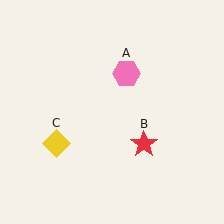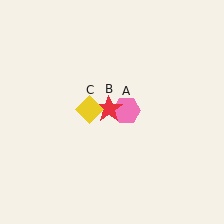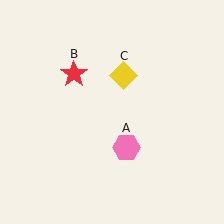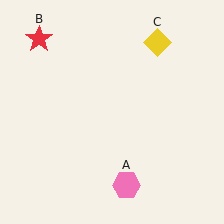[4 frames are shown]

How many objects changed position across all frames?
3 objects changed position: pink hexagon (object A), red star (object B), yellow diamond (object C).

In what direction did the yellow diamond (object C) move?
The yellow diamond (object C) moved up and to the right.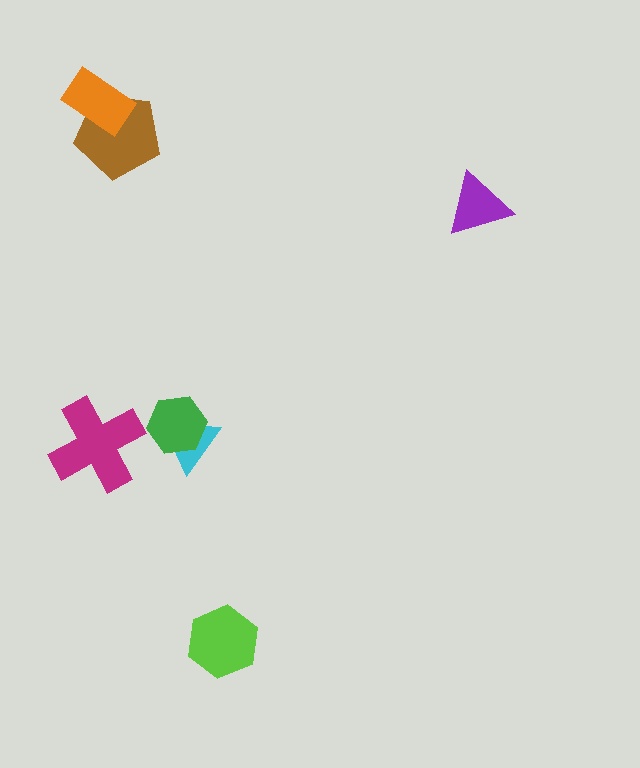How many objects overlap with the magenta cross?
0 objects overlap with the magenta cross.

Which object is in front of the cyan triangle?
The green hexagon is in front of the cyan triangle.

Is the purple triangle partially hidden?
No, no other shape covers it.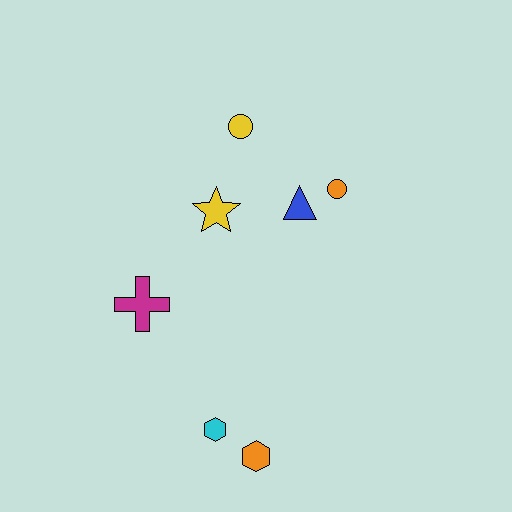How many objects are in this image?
There are 7 objects.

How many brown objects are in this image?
There are no brown objects.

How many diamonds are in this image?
There are no diamonds.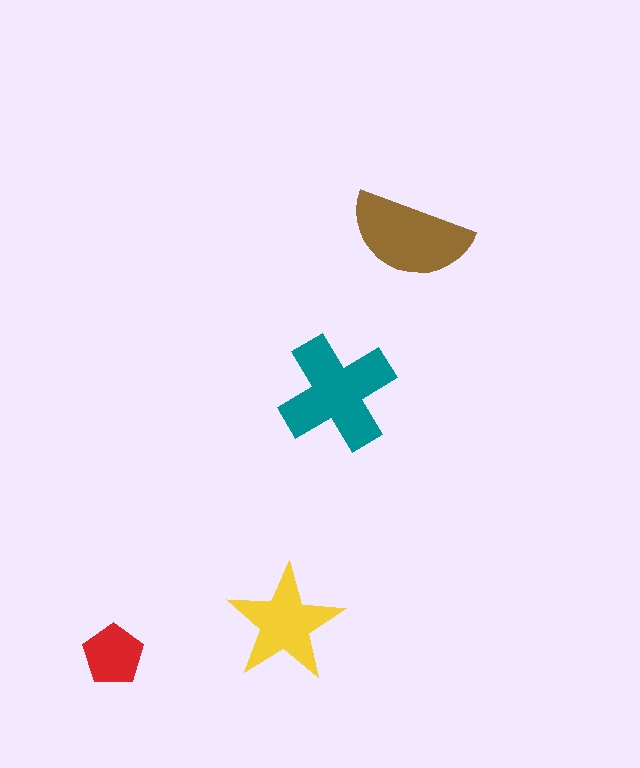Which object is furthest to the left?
The red pentagon is leftmost.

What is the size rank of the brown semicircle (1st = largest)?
2nd.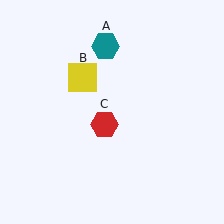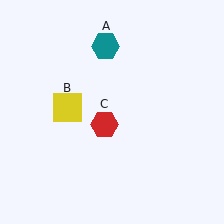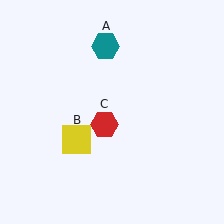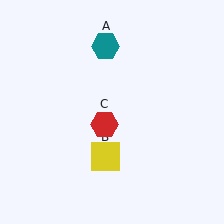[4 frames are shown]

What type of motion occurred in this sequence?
The yellow square (object B) rotated counterclockwise around the center of the scene.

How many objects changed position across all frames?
1 object changed position: yellow square (object B).